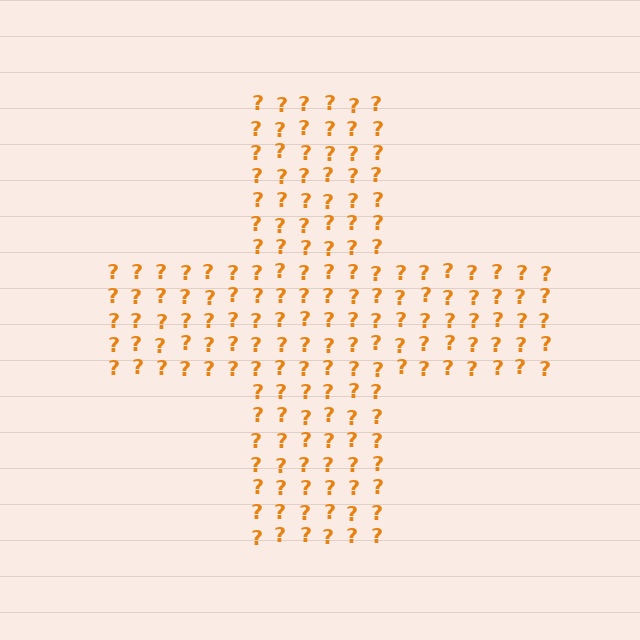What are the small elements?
The small elements are question marks.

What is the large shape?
The large shape is a cross.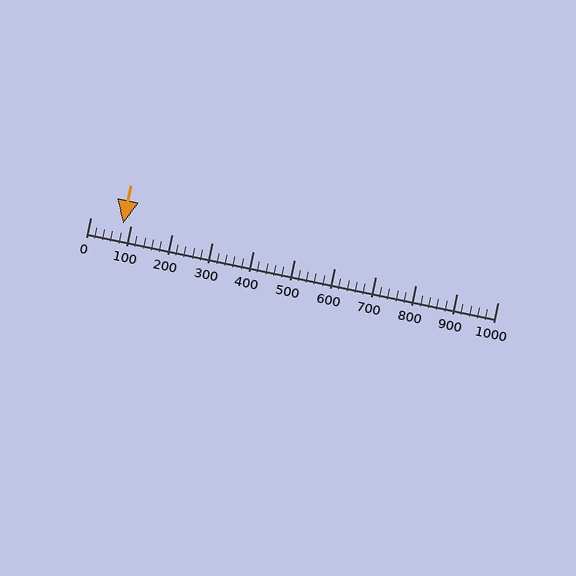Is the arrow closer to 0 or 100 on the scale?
The arrow is closer to 100.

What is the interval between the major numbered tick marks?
The major tick marks are spaced 100 units apart.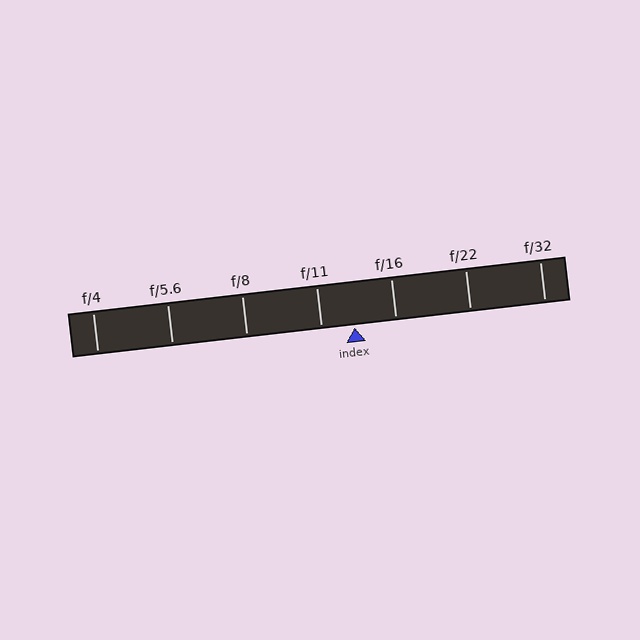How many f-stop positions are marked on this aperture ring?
There are 7 f-stop positions marked.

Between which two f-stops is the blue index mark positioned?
The index mark is between f/11 and f/16.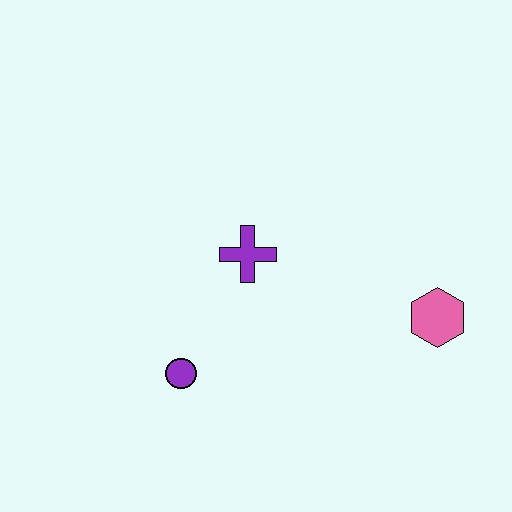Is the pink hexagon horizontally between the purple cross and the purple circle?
No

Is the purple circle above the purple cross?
No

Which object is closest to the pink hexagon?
The purple cross is closest to the pink hexagon.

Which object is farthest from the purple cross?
The pink hexagon is farthest from the purple cross.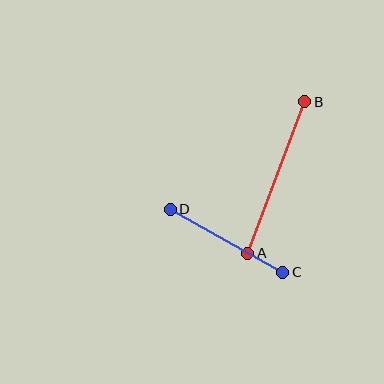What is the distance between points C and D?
The distance is approximately 129 pixels.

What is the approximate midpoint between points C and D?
The midpoint is at approximately (227, 241) pixels.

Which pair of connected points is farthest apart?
Points A and B are farthest apart.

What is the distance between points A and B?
The distance is approximately 162 pixels.